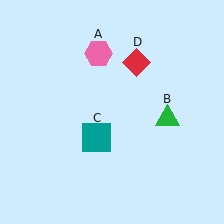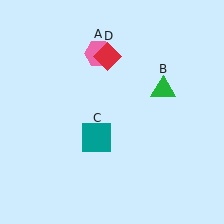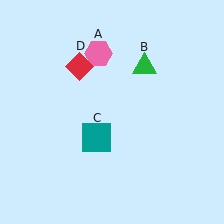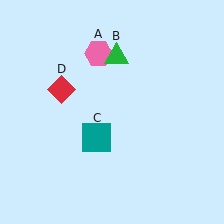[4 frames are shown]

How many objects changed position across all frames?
2 objects changed position: green triangle (object B), red diamond (object D).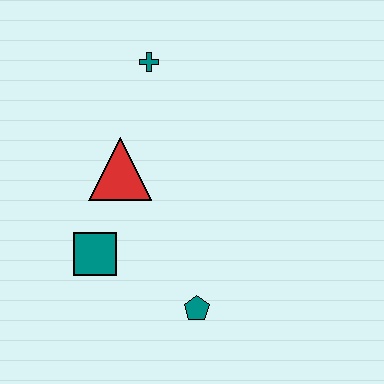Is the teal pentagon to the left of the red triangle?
No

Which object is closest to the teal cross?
The red triangle is closest to the teal cross.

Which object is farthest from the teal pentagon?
The teal cross is farthest from the teal pentagon.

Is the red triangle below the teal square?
No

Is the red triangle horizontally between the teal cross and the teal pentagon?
No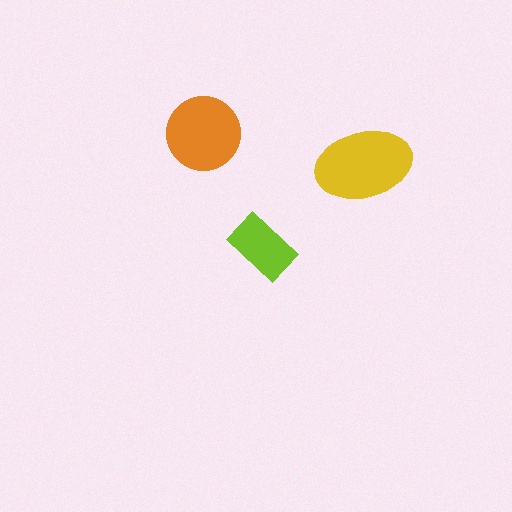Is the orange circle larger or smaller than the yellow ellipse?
Smaller.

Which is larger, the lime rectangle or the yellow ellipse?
The yellow ellipse.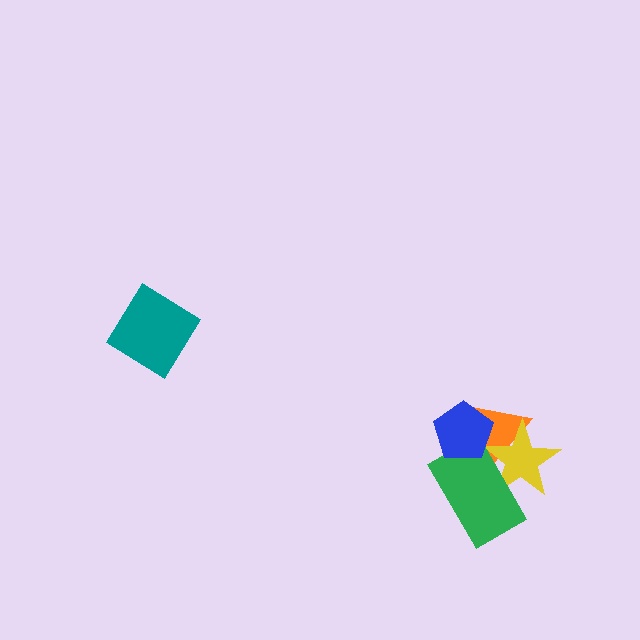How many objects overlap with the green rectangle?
3 objects overlap with the green rectangle.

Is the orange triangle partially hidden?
Yes, it is partially covered by another shape.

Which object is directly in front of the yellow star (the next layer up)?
The green rectangle is directly in front of the yellow star.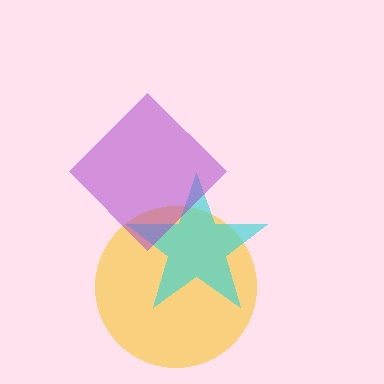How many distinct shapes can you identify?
There are 3 distinct shapes: a yellow circle, a cyan star, a purple diamond.